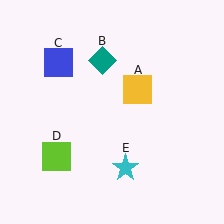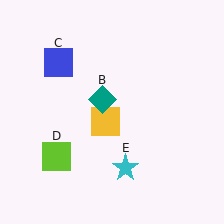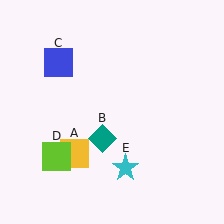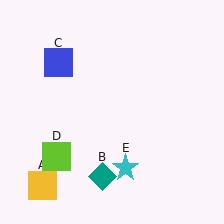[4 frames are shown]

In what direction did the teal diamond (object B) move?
The teal diamond (object B) moved down.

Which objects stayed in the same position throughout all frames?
Blue square (object C) and lime square (object D) and cyan star (object E) remained stationary.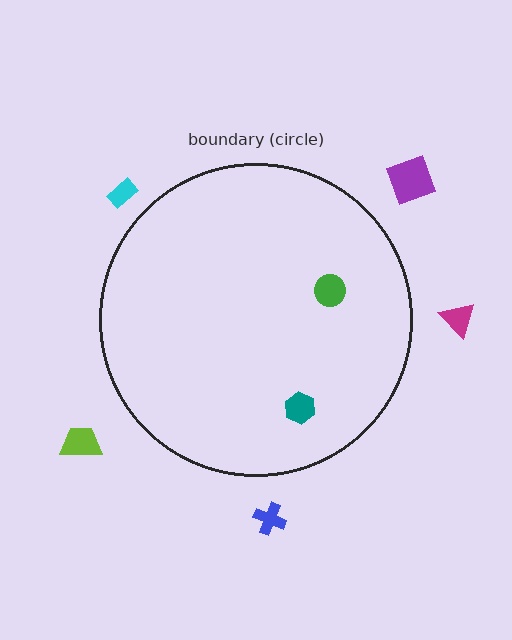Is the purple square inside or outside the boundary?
Outside.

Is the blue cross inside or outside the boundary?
Outside.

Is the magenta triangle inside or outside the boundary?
Outside.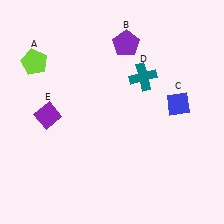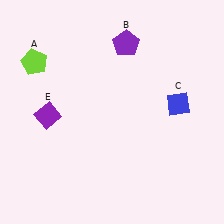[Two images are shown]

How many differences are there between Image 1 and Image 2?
There is 1 difference between the two images.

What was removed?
The teal cross (D) was removed in Image 2.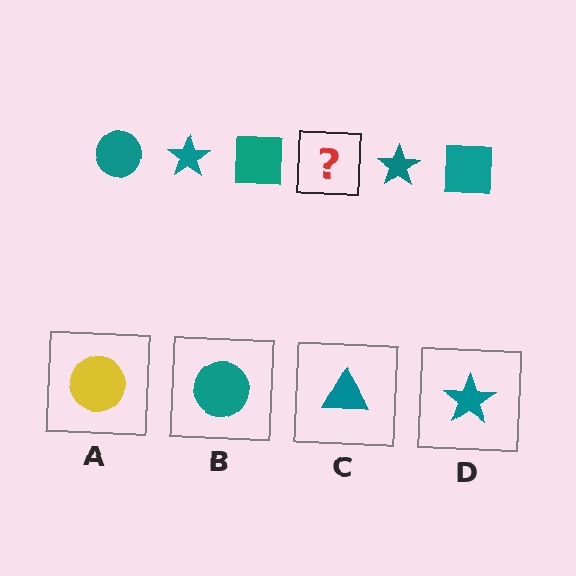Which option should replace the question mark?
Option B.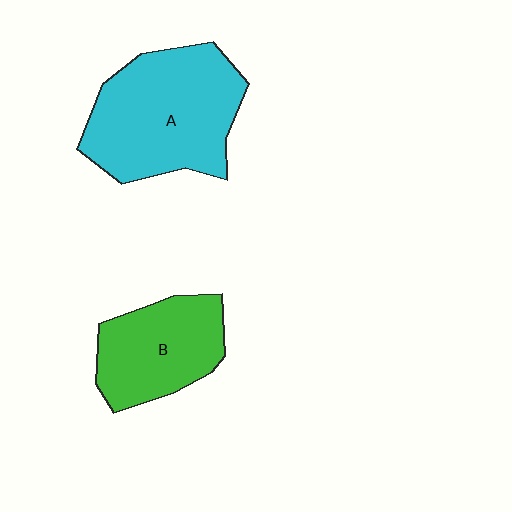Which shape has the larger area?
Shape A (cyan).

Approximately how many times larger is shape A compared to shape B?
Approximately 1.5 times.